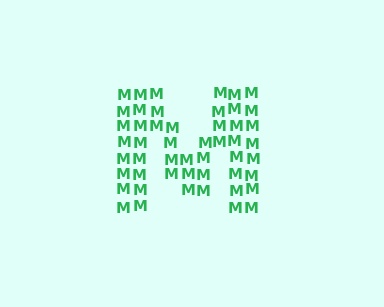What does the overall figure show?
The overall figure shows the letter M.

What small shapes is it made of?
It is made of small letter M's.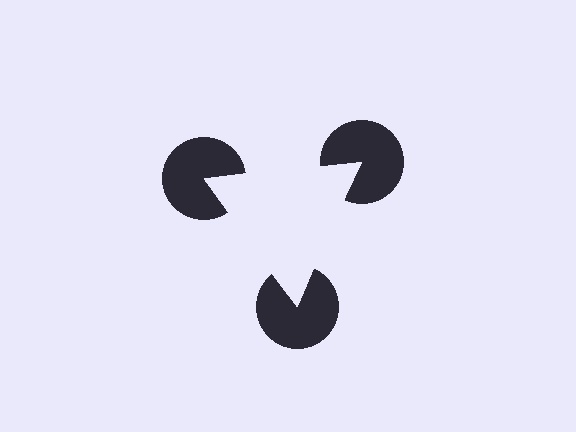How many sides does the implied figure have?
3 sides.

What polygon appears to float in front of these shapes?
An illusory triangle — its edges are inferred from the aligned wedge cuts in the pac-man discs, not physically drawn.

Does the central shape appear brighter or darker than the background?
It typically appears slightly brighter than the background, even though no actual brightness change is drawn.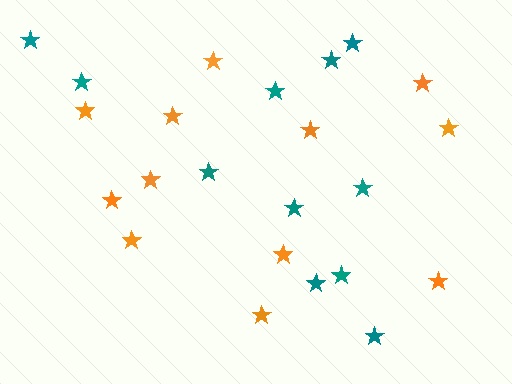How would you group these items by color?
There are 2 groups: one group of orange stars (12) and one group of teal stars (11).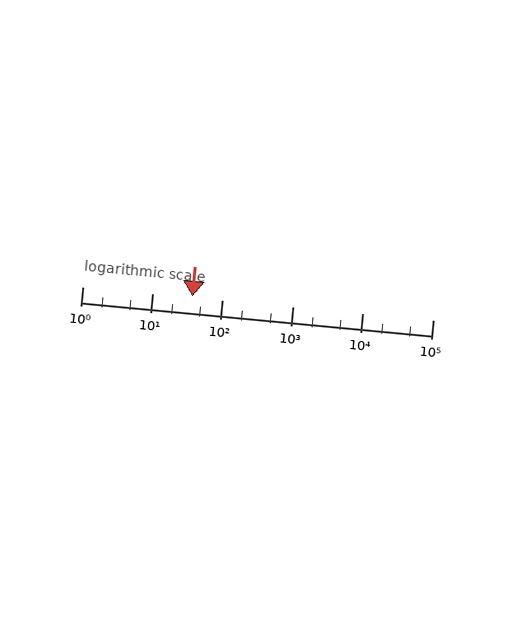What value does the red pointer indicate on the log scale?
The pointer indicates approximately 37.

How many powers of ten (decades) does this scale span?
The scale spans 5 decades, from 1 to 100000.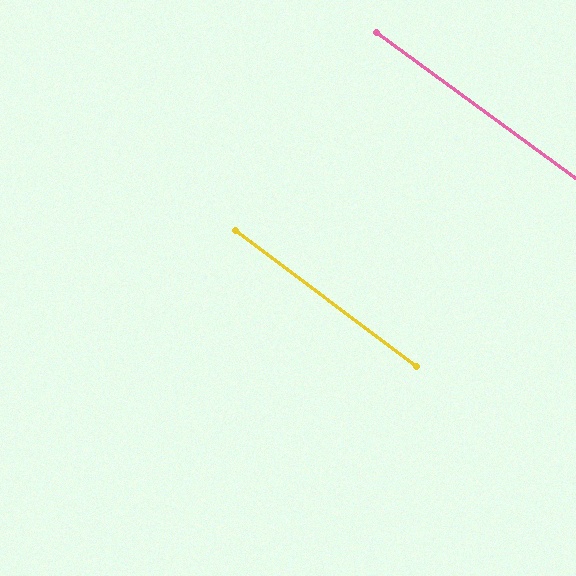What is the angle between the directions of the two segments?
Approximately 1 degree.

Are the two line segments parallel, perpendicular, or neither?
Parallel — their directions differ by only 0.7°.